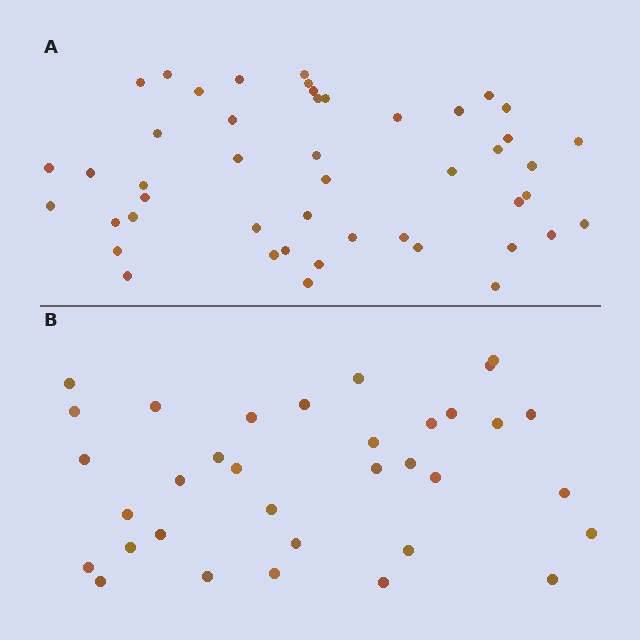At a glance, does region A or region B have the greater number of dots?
Region A (the top region) has more dots.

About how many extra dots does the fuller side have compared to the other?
Region A has approximately 15 more dots than region B.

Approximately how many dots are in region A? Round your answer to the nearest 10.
About 50 dots. (The exact count is 47, which rounds to 50.)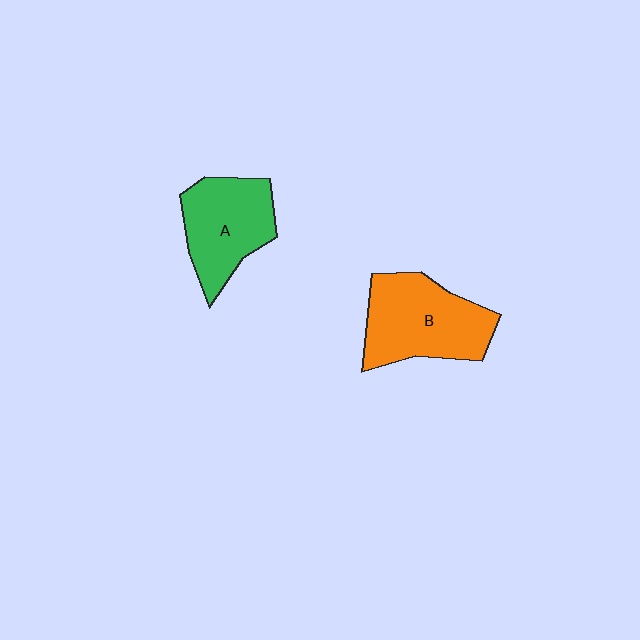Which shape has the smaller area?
Shape A (green).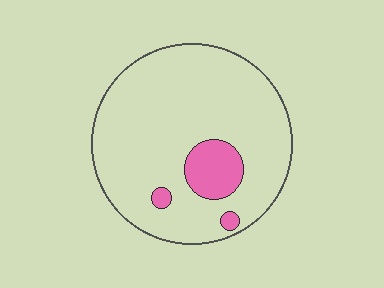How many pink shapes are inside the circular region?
3.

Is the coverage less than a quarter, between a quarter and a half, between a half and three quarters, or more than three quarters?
Less than a quarter.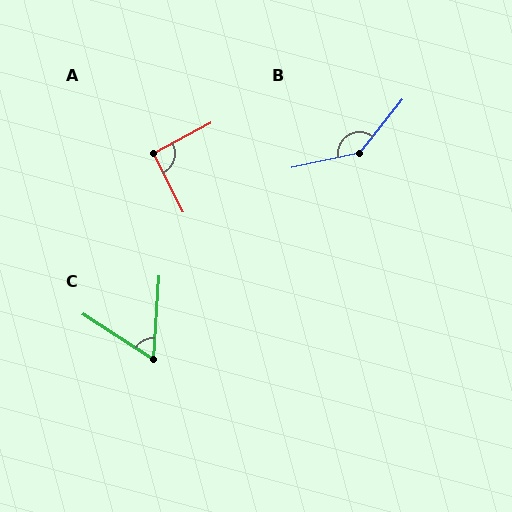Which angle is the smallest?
C, at approximately 61 degrees.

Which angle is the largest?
B, at approximately 140 degrees.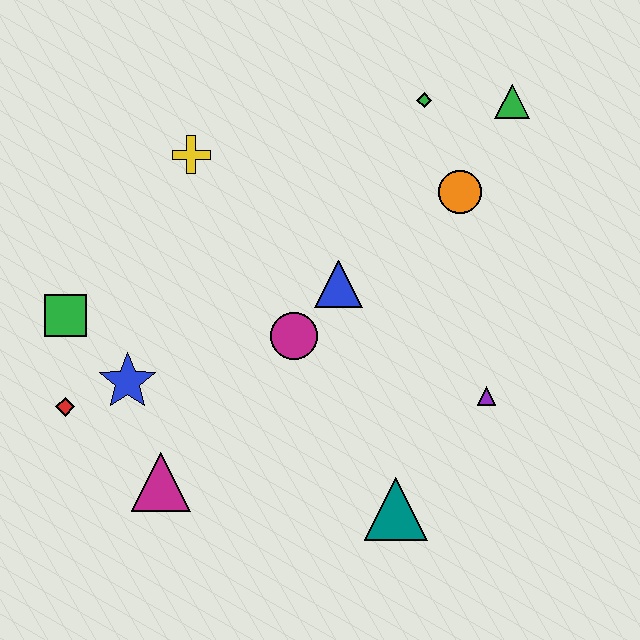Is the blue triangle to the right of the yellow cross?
Yes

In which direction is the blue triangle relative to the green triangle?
The blue triangle is below the green triangle.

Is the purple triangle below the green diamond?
Yes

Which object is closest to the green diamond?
The green triangle is closest to the green diamond.